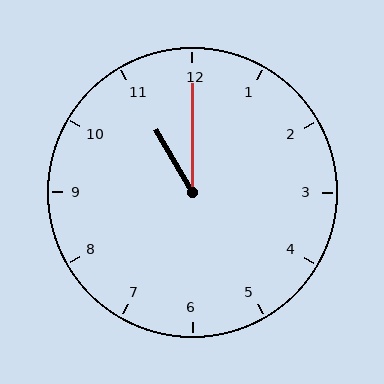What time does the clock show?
11:00.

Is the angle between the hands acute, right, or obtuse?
It is acute.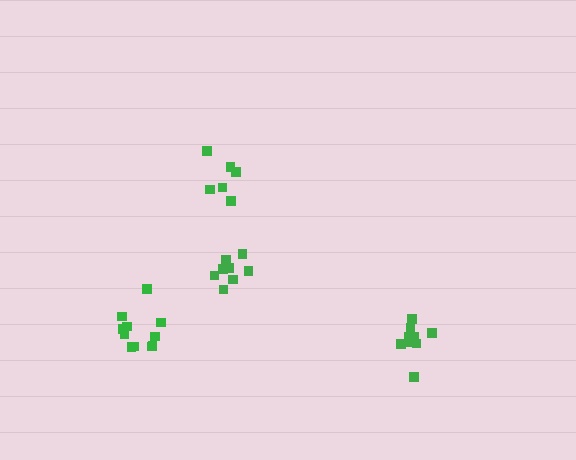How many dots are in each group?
Group 1: 8 dots, Group 2: 6 dots, Group 3: 11 dots, Group 4: 11 dots (36 total).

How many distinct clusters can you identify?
There are 4 distinct clusters.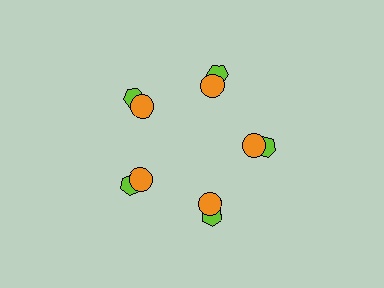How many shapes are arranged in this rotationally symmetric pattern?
There are 10 shapes, arranged in 5 groups of 2.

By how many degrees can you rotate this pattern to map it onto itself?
The pattern maps onto itself every 72 degrees of rotation.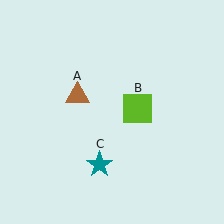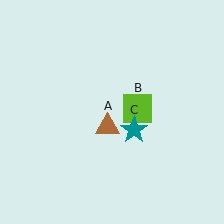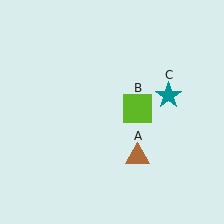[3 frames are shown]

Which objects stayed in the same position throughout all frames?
Lime square (object B) remained stationary.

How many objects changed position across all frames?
2 objects changed position: brown triangle (object A), teal star (object C).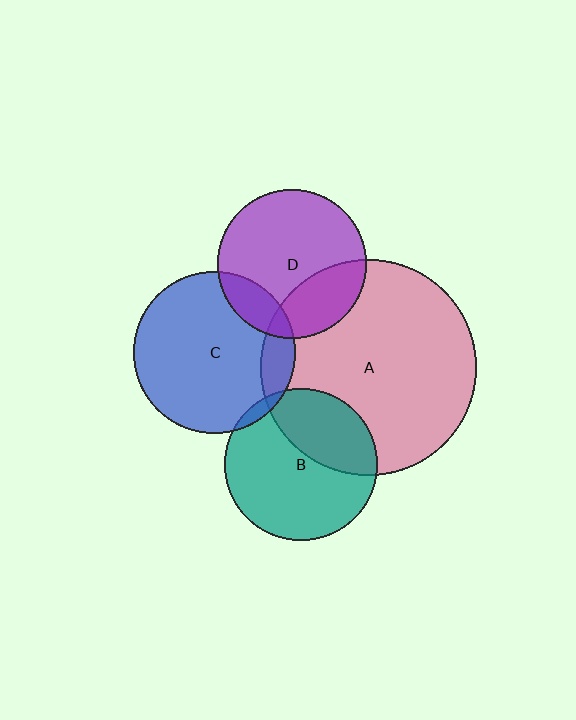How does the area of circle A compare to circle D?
Approximately 2.1 times.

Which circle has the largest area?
Circle A (pink).